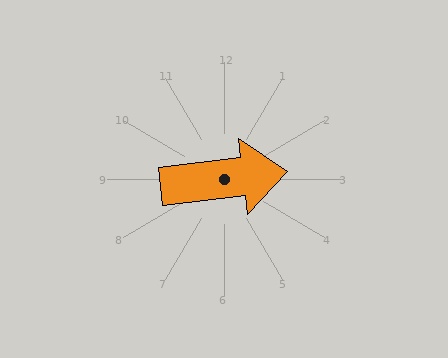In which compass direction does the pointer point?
East.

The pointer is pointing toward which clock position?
Roughly 3 o'clock.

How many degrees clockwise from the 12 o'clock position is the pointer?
Approximately 84 degrees.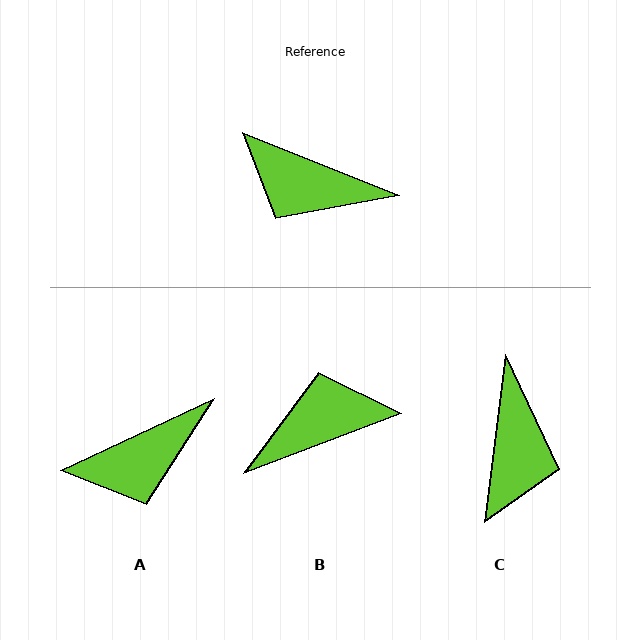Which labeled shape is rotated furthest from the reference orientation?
B, about 137 degrees away.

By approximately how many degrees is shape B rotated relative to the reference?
Approximately 137 degrees clockwise.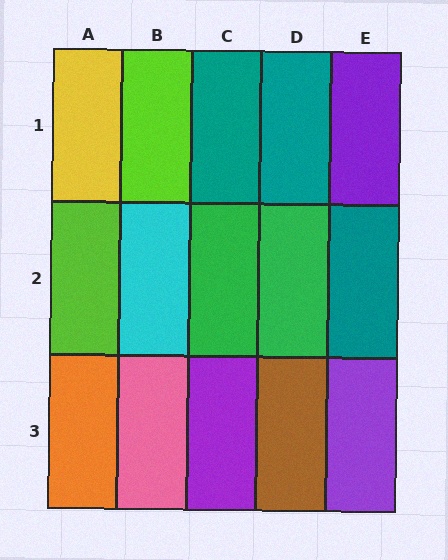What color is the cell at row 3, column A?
Orange.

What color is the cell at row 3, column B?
Pink.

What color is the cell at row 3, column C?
Purple.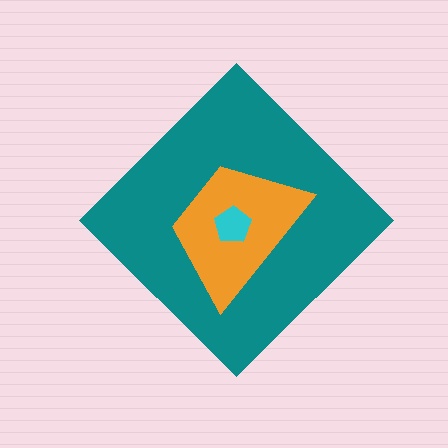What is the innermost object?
The cyan pentagon.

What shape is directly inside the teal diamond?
The orange trapezoid.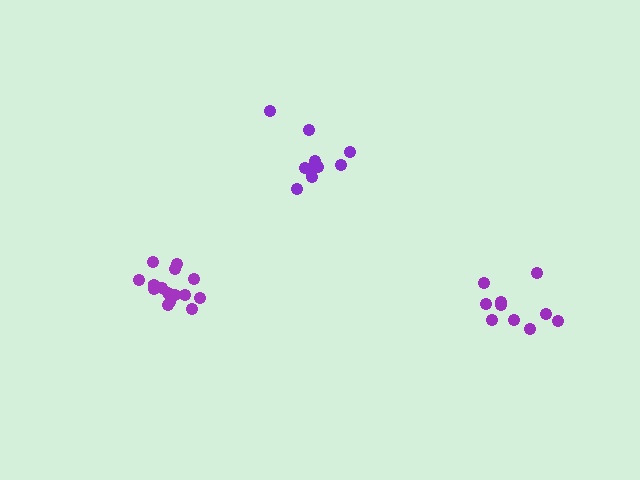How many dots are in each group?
Group 1: 10 dots, Group 2: 15 dots, Group 3: 10 dots (35 total).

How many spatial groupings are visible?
There are 3 spatial groupings.